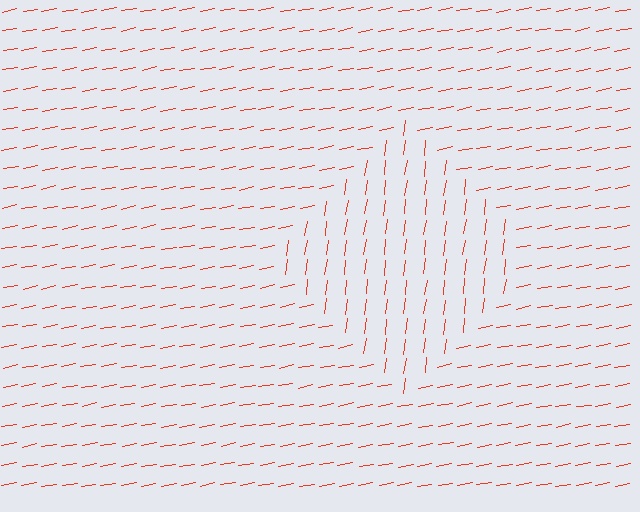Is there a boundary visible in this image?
Yes, there is a texture boundary formed by a change in line orientation.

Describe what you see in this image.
The image is filled with small red line segments. A diamond region in the image has lines oriented differently from the surrounding lines, creating a visible texture boundary.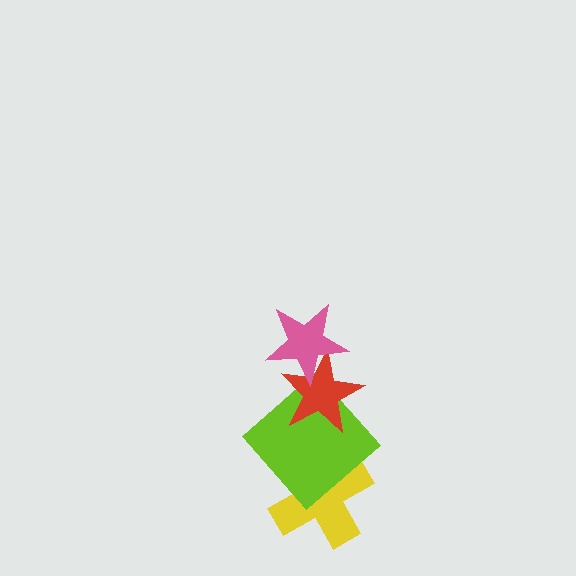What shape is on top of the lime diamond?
The red star is on top of the lime diamond.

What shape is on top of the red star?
The pink star is on top of the red star.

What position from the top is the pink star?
The pink star is 1st from the top.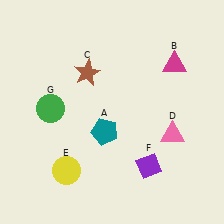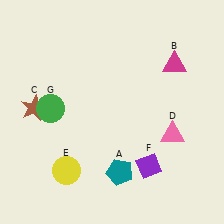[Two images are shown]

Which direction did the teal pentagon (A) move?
The teal pentagon (A) moved down.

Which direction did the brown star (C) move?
The brown star (C) moved left.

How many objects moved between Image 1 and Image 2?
2 objects moved between the two images.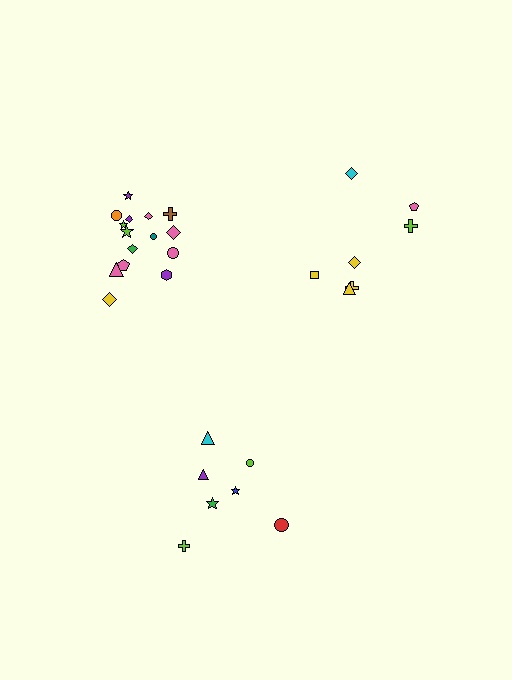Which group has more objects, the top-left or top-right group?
The top-left group.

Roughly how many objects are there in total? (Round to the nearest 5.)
Roughly 30 objects in total.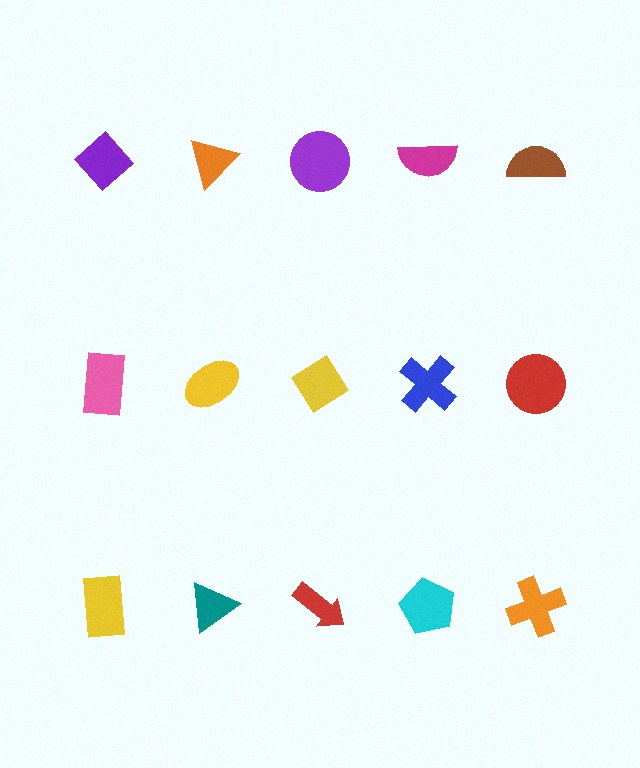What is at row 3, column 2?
A teal triangle.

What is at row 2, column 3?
A yellow diamond.